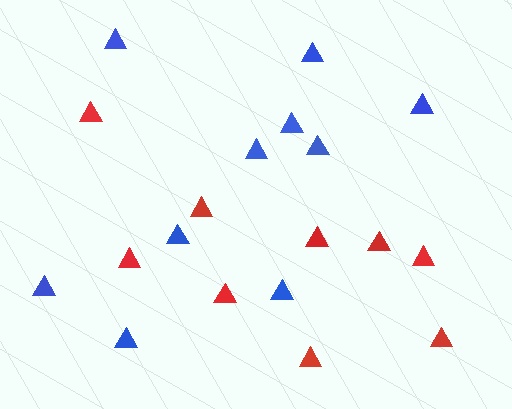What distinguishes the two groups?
There are 2 groups: one group of blue triangles (10) and one group of red triangles (9).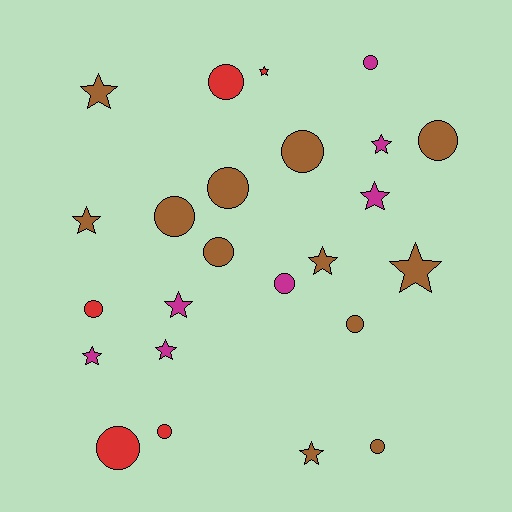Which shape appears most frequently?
Circle, with 13 objects.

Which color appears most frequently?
Brown, with 12 objects.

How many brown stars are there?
There are 5 brown stars.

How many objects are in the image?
There are 24 objects.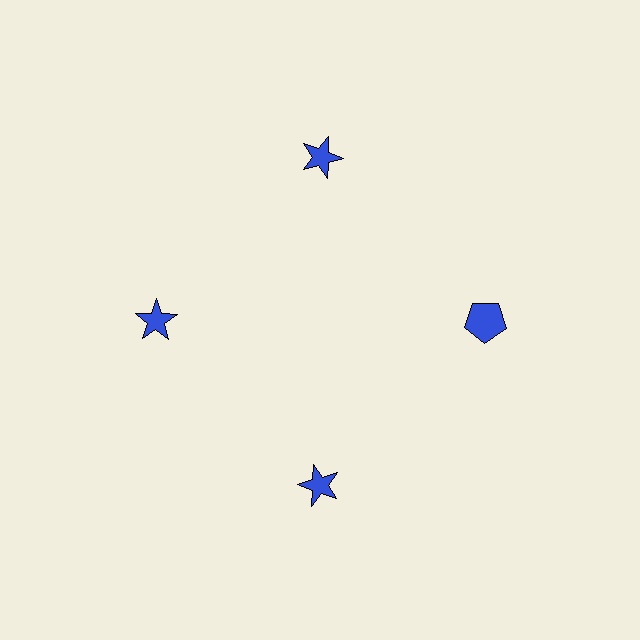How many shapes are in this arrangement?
There are 4 shapes arranged in a ring pattern.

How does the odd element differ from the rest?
It has a different shape: pentagon instead of star.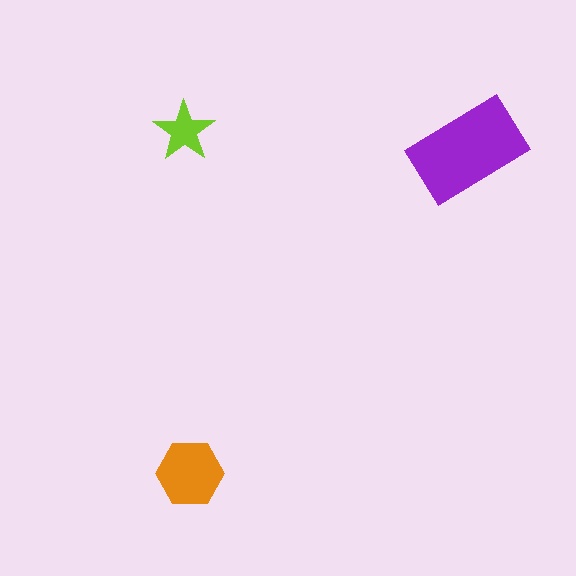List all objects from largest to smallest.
The purple rectangle, the orange hexagon, the lime star.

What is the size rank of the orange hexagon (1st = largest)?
2nd.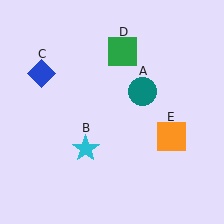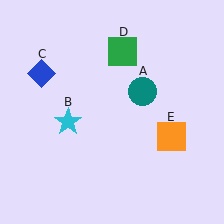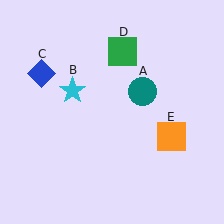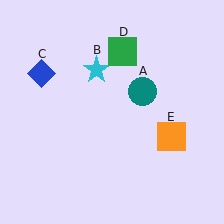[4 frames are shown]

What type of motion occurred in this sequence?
The cyan star (object B) rotated clockwise around the center of the scene.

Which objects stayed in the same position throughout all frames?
Teal circle (object A) and blue diamond (object C) and green square (object D) and orange square (object E) remained stationary.